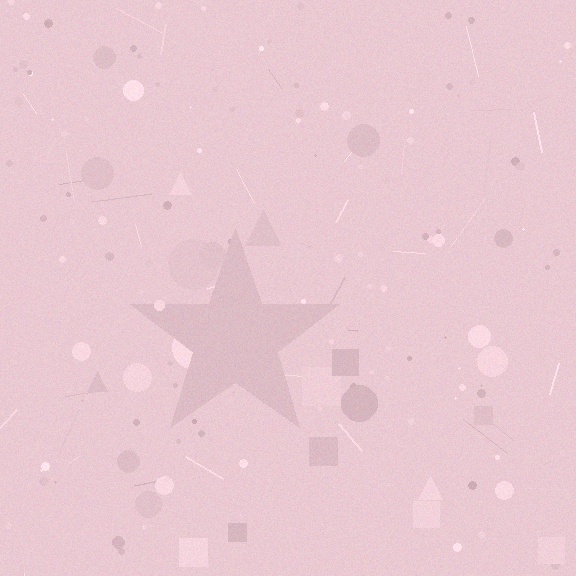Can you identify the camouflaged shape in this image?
The camouflaged shape is a star.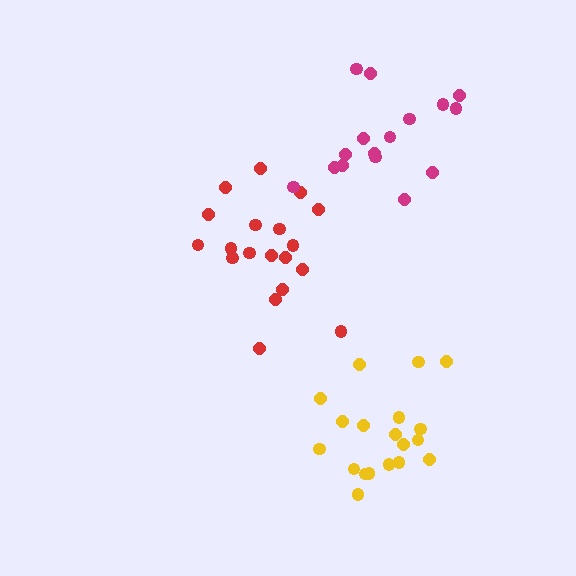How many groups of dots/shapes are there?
There are 3 groups.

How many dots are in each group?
Group 1: 19 dots, Group 2: 19 dots, Group 3: 16 dots (54 total).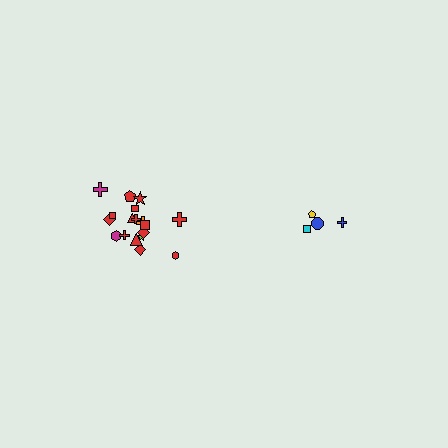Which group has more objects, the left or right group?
The left group.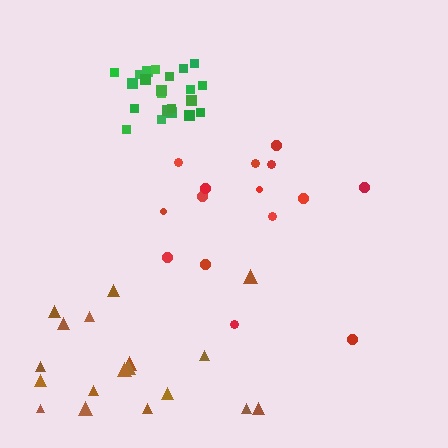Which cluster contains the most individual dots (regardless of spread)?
Green (22).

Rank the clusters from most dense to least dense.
green, brown, red.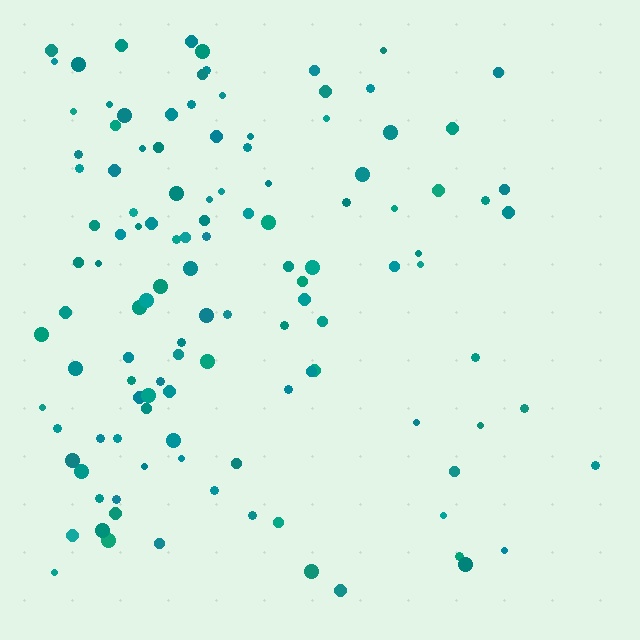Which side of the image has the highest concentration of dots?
The left.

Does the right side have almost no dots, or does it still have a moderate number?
Still a moderate number, just noticeably fewer than the left.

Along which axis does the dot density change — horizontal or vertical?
Horizontal.